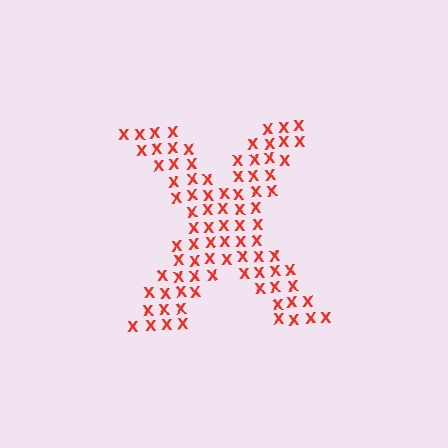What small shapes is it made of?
It is made of small letter X's.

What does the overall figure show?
The overall figure shows the letter X.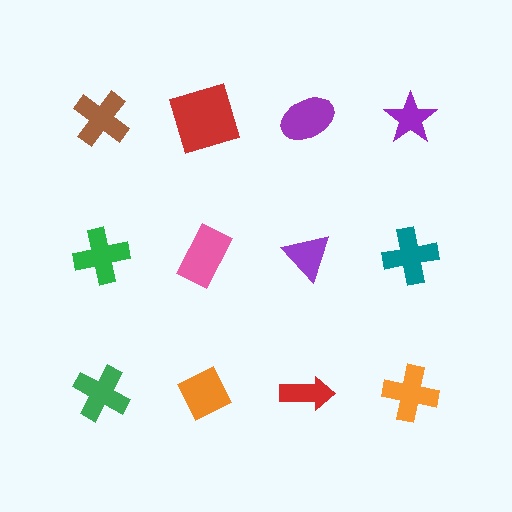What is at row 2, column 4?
A teal cross.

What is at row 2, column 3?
A purple triangle.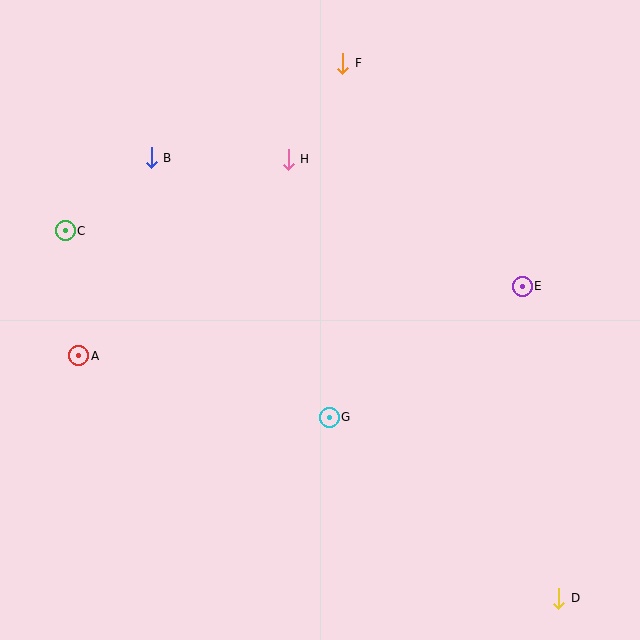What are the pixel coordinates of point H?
Point H is at (288, 159).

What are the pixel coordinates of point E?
Point E is at (522, 286).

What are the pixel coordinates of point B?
Point B is at (151, 158).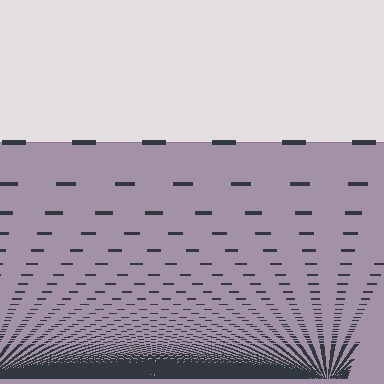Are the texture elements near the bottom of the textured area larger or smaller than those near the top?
Smaller. The gradient is inverted — elements near the bottom are smaller and denser.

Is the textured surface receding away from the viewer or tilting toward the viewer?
The surface appears to tilt toward the viewer. Texture elements get larger and sparser toward the top.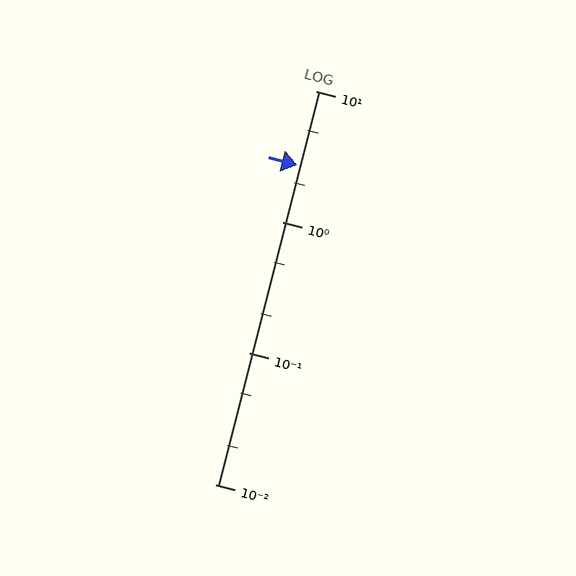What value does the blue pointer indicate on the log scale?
The pointer indicates approximately 2.7.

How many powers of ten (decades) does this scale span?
The scale spans 3 decades, from 0.01 to 10.